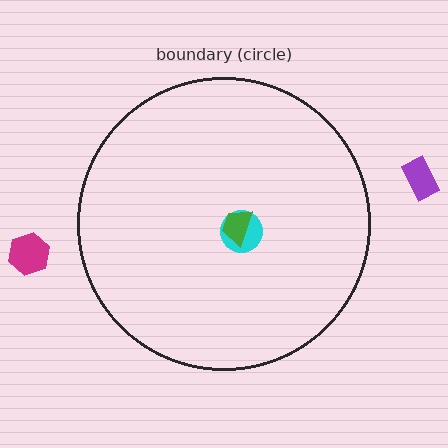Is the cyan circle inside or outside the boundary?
Inside.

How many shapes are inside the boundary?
2 inside, 2 outside.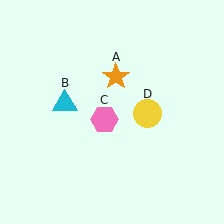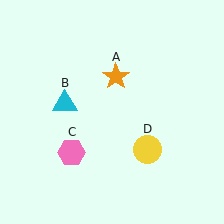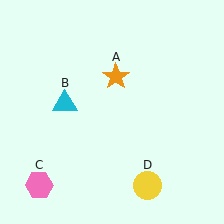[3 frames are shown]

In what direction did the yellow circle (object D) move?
The yellow circle (object D) moved down.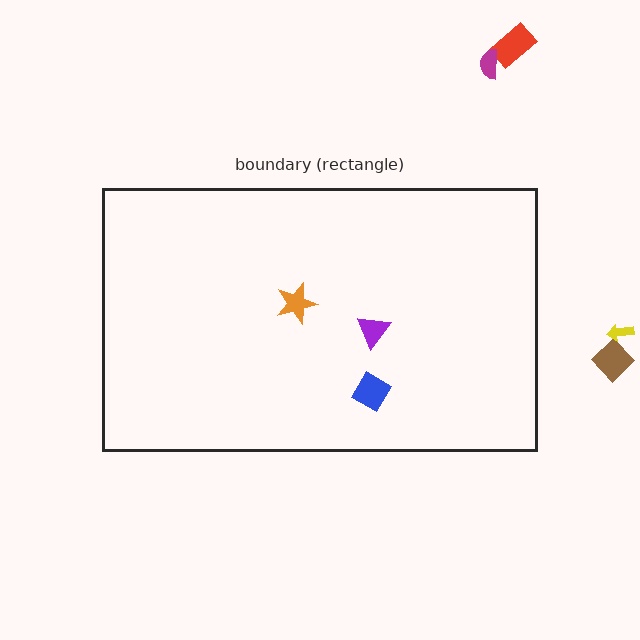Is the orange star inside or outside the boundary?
Inside.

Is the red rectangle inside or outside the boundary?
Outside.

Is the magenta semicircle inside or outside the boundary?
Outside.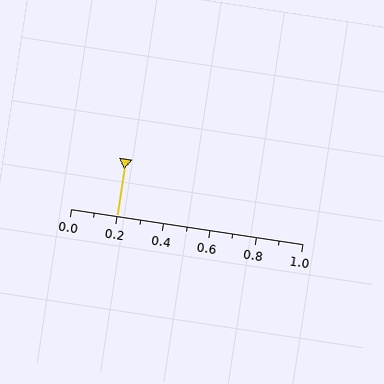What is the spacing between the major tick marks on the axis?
The major ticks are spaced 0.2 apart.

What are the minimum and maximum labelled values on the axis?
The axis runs from 0.0 to 1.0.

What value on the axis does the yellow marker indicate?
The marker indicates approximately 0.2.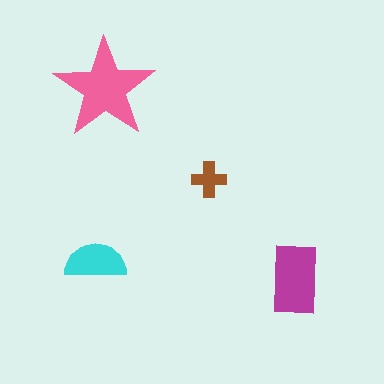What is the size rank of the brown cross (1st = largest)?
4th.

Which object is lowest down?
The magenta rectangle is bottommost.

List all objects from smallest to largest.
The brown cross, the cyan semicircle, the magenta rectangle, the pink star.